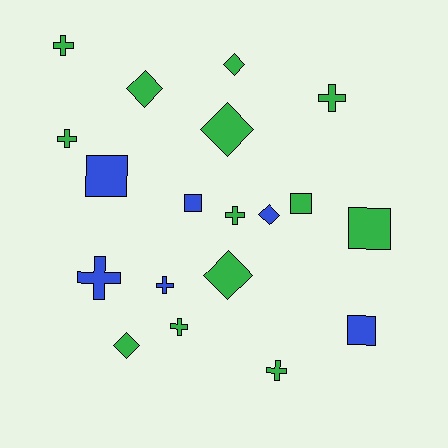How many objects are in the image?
There are 19 objects.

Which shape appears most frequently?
Cross, with 8 objects.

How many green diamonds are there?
There are 5 green diamonds.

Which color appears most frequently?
Green, with 13 objects.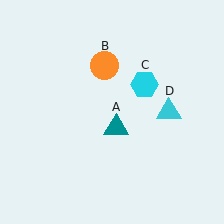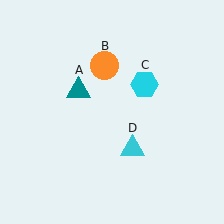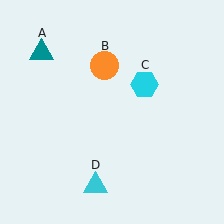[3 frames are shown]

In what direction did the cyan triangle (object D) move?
The cyan triangle (object D) moved down and to the left.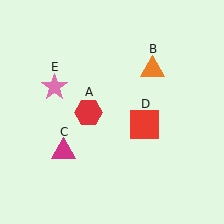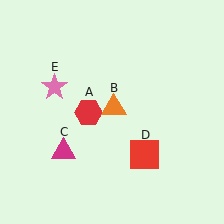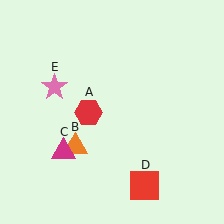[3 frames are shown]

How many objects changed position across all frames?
2 objects changed position: orange triangle (object B), red square (object D).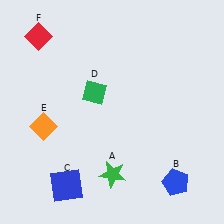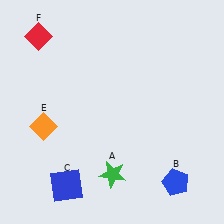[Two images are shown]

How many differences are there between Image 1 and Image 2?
There is 1 difference between the two images.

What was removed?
The green diamond (D) was removed in Image 2.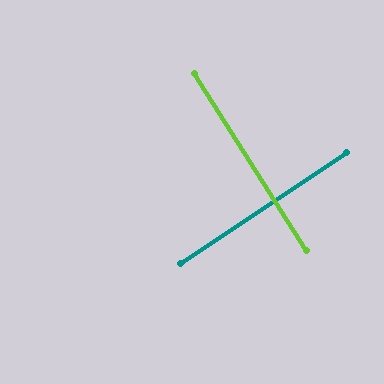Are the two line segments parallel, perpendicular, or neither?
Perpendicular — they meet at approximately 88°.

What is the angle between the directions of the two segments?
Approximately 88 degrees.